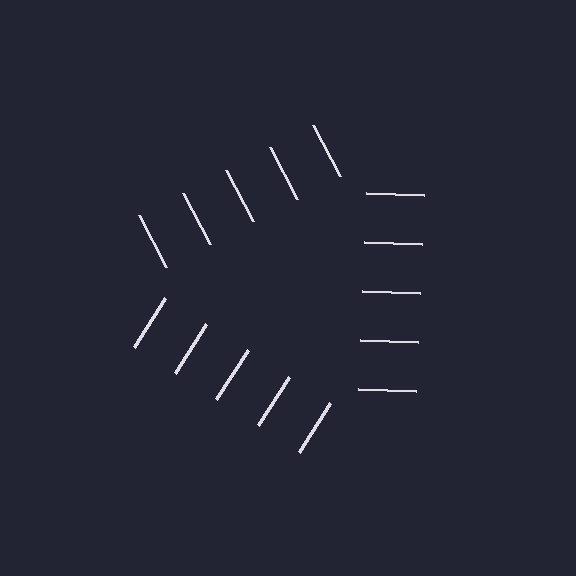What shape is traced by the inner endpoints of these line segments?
An illusory triangle — the line segments terminate on its edges but no continuous stroke is drawn.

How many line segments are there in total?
15 — 5 along each of the 3 edges.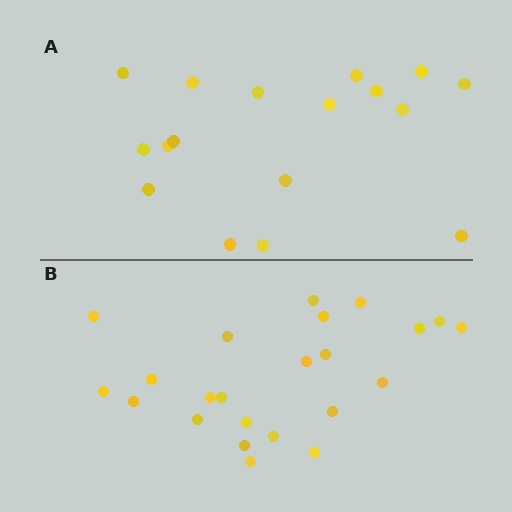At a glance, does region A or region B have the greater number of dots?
Region B (the bottom region) has more dots.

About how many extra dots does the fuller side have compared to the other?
Region B has about 6 more dots than region A.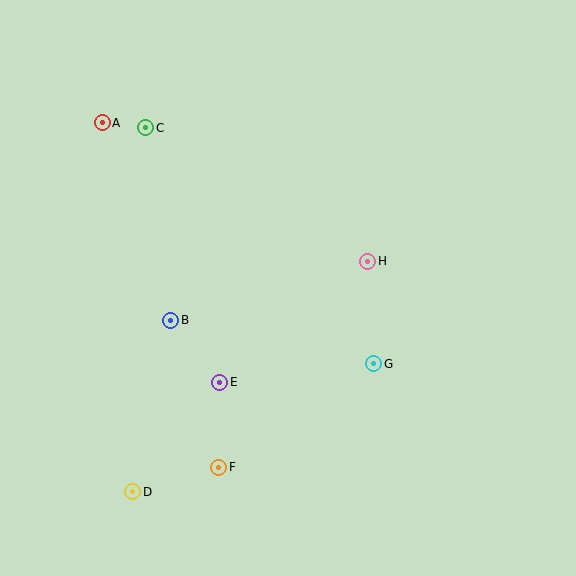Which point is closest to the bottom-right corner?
Point G is closest to the bottom-right corner.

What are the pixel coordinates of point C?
Point C is at (146, 128).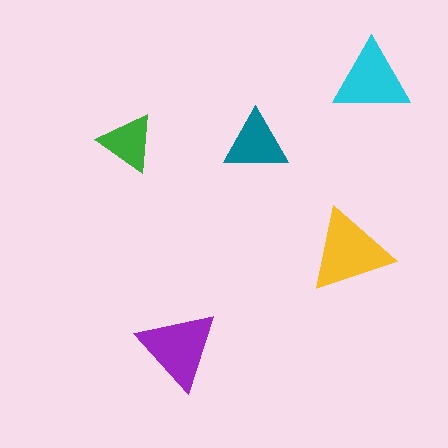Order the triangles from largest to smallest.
the yellow one, the purple one, the cyan one, the teal one, the green one.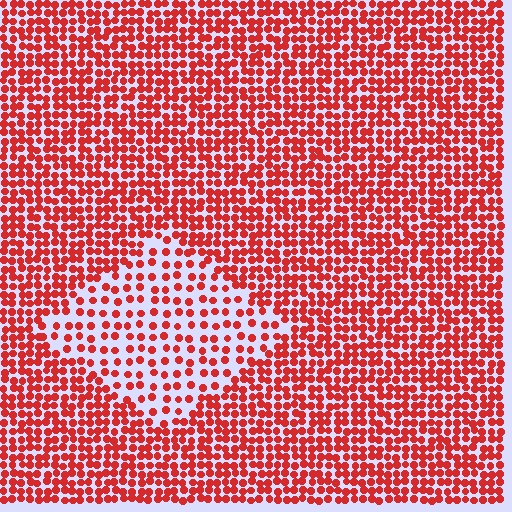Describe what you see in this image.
The image contains small red elements arranged at two different densities. A diamond-shaped region is visible where the elements are less densely packed than the surrounding area.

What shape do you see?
I see a diamond.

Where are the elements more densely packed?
The elements are more densely packed outside the diamond boundary.